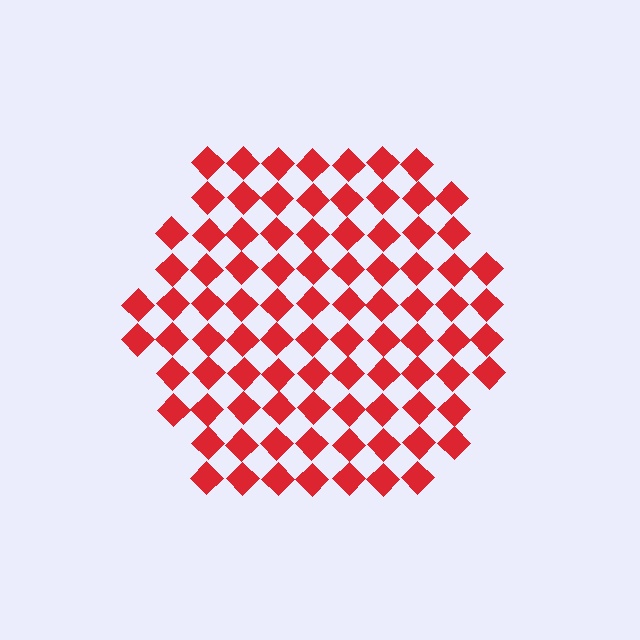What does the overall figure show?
The overall figure shows a hexagon.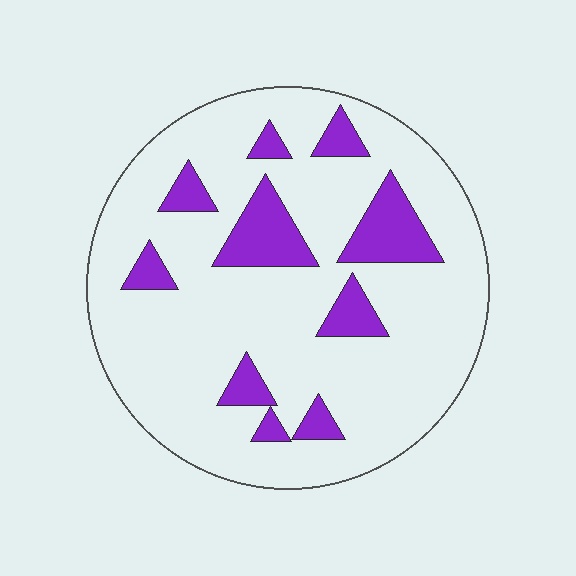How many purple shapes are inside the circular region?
10.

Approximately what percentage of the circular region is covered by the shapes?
Approximately 20%.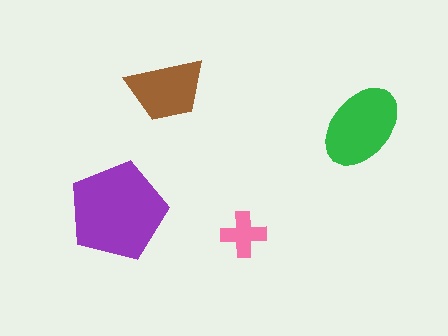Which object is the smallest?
The pink cross.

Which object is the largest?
The purple pentagon.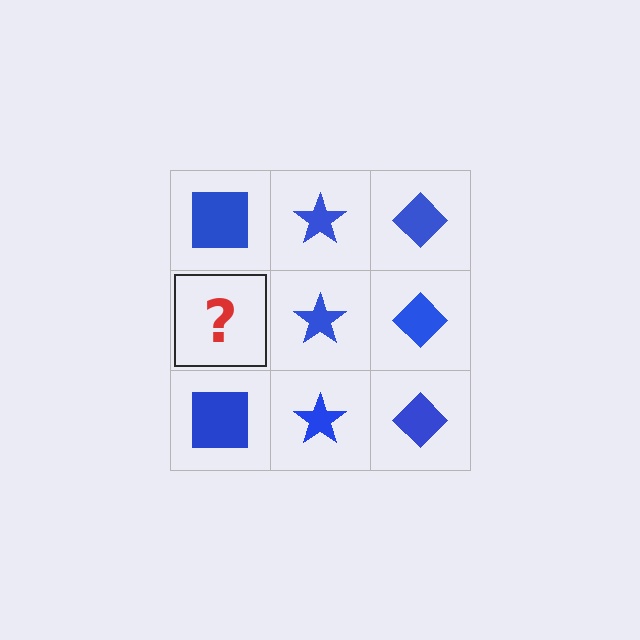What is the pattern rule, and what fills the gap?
The rule is that each column has a consistent shape. The gap should be filled with a blue square.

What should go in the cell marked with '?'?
The missing cell should contain a blue square.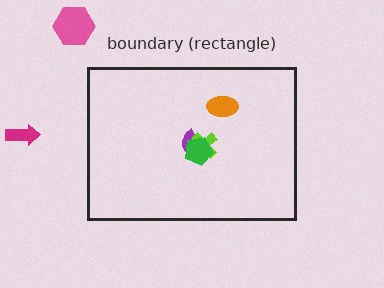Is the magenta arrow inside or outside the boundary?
Outside.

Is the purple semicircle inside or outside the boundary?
Inside.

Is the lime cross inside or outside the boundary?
Inside.